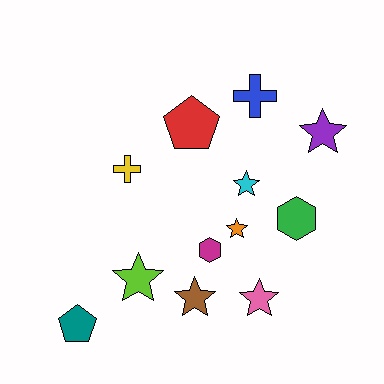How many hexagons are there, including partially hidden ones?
There are 2 hexagons.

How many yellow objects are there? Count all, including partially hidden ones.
There is 1 yellow object.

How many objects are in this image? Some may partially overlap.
There are 12 objects.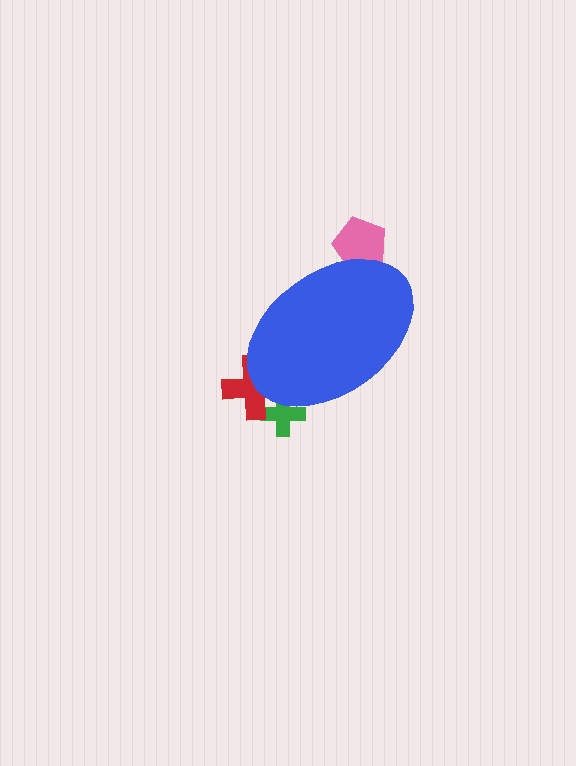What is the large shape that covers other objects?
A blue ellipse.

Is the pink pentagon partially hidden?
Yes, the pink pentagon is partially hidden behind the blue ellipse.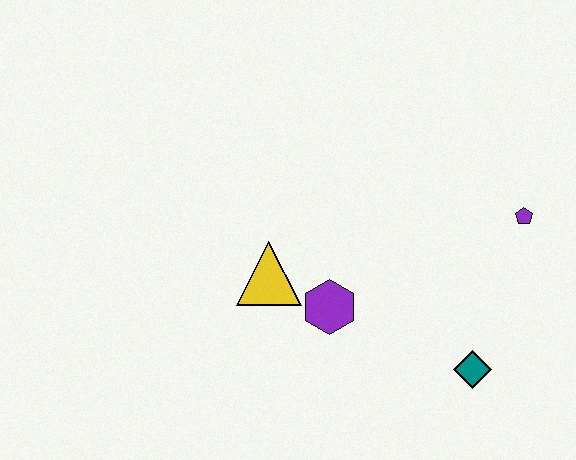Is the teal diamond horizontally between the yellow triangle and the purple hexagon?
No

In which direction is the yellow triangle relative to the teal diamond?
The yellow triangle is to the left of the teal diamond.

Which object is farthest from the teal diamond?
The yellow triangle is farthest from the teal diamond.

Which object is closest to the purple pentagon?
The teal diamond is closest to the purple pentagon.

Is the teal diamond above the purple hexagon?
No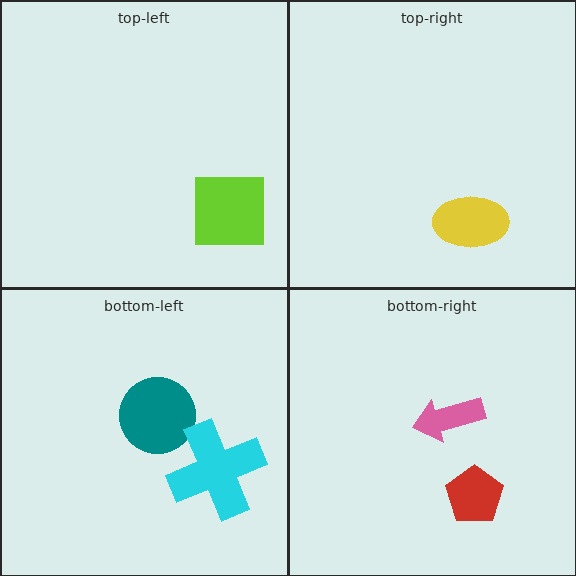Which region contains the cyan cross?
The bottom-left region.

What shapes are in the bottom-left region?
The teal circle, the cyan cross.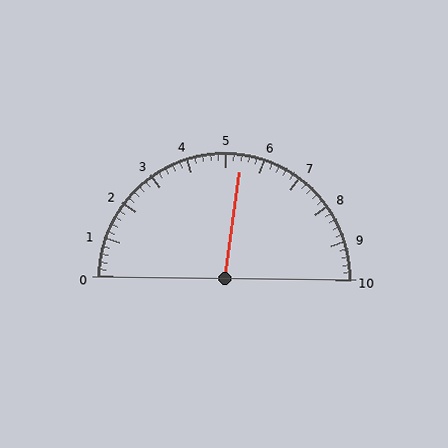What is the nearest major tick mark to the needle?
The nearest major tick mark is 5.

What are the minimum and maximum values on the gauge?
The gauge ranges from 0 to 10.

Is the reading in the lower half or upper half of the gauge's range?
The reading is in the upper half of the range (0 to 10).